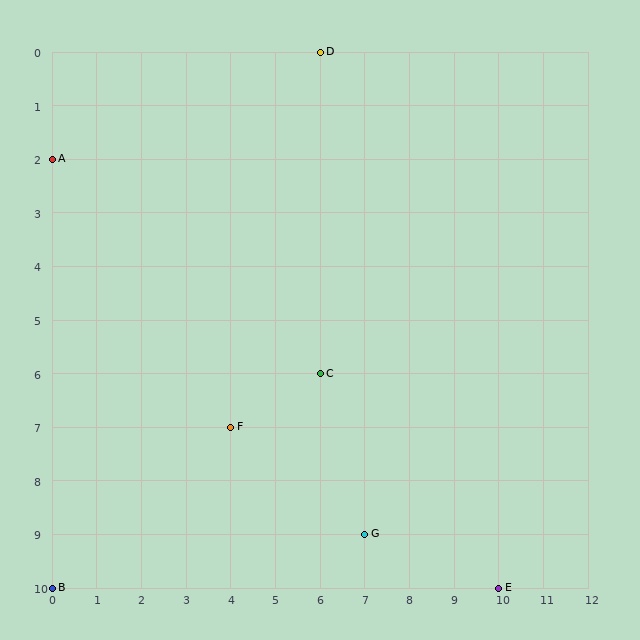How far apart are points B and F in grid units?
Points B and F are 4 columns and 3 rows apart (about 5.0 grid units diagonally).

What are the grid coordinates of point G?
Point G is at grid coordinates (7, 9).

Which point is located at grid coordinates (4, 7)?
Point F is at (4, 7).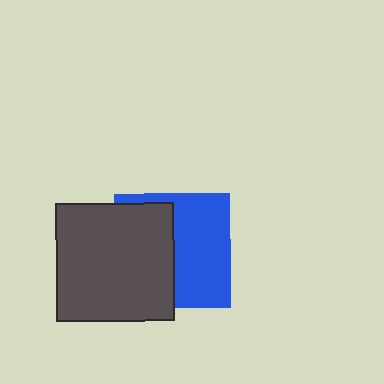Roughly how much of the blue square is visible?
About half of it is visible (roughly 52%).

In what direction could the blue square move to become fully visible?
The blue square could move right. That would shift it out from behind the dark gray rectangle entirely.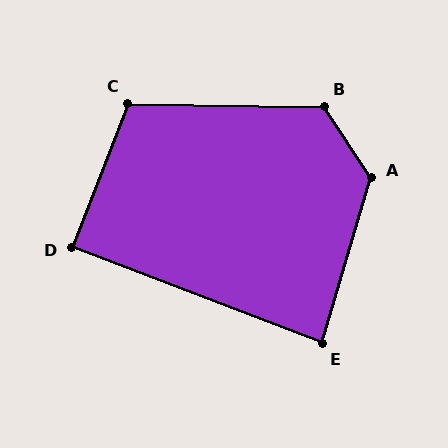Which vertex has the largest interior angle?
A, at approximately 130 degrees.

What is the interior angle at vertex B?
Approximately 124 degrees (obtuse).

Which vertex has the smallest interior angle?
E, at approximately 86 degrees.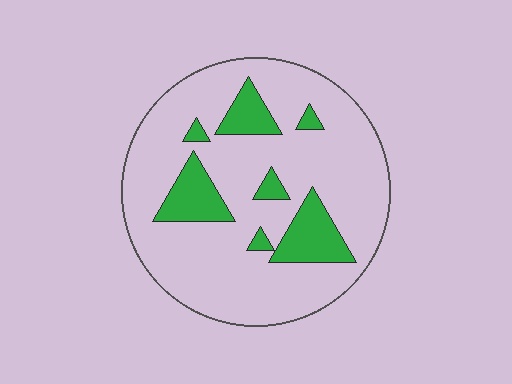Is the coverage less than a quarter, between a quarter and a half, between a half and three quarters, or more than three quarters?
Less than a quarter.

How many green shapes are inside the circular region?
7.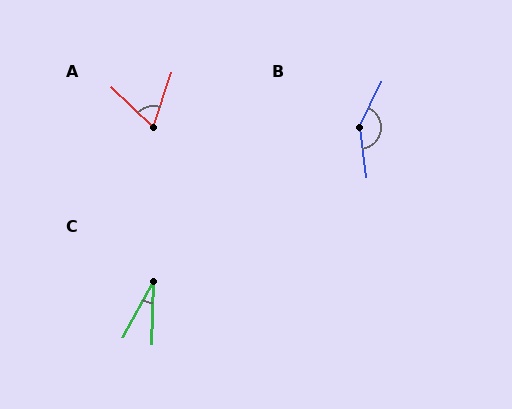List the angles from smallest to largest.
C (27°), A (65°), B (146°).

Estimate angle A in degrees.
Approximately 65 degrees.